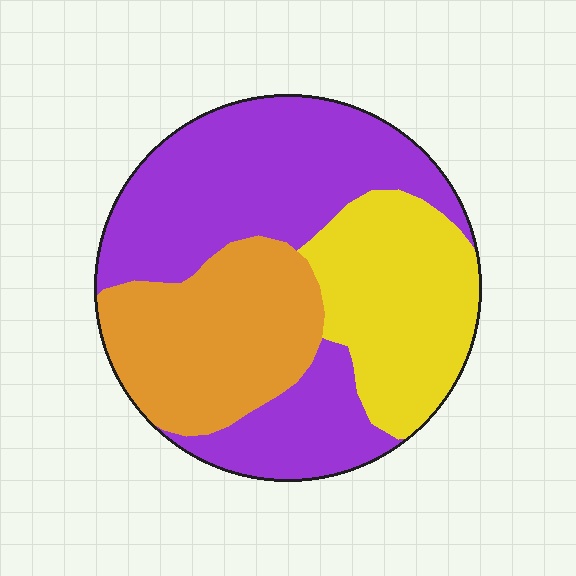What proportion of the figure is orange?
Orange covers 27% of the figure.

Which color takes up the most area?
Purple, at roughly 45%.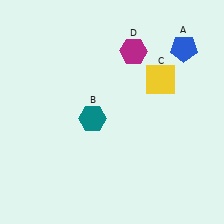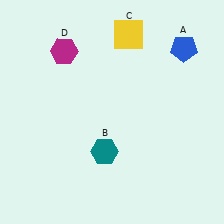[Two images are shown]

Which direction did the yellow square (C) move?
The yellow square (C) moved up.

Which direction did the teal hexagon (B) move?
The teal hexagon (B) moved down.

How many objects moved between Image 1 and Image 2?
3 objects moved between the two images.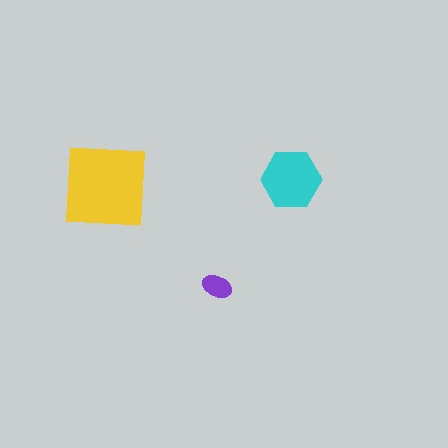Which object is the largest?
The yellow square.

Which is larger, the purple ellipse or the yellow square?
The yellow square.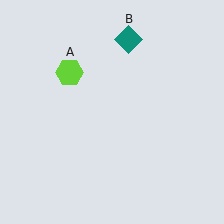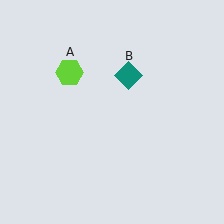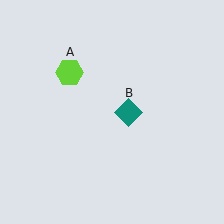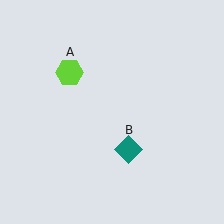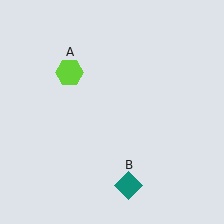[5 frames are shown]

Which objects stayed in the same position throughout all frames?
Lime hexagon (object A) remained stationary.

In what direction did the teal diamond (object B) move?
The teal diamond (object B) moved down.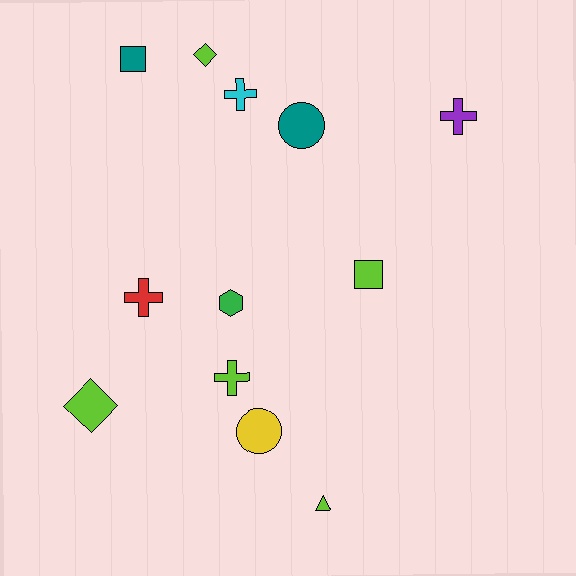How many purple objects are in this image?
There is 1 purple object.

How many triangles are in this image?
There is 1 triangle.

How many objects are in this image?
There are 12 objects.